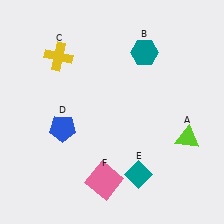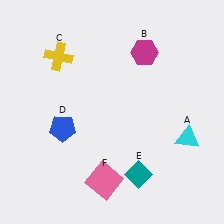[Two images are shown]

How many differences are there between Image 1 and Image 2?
There are 2 differences between the two images.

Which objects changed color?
A changed from lime to cyan. B changed from teal to magenta.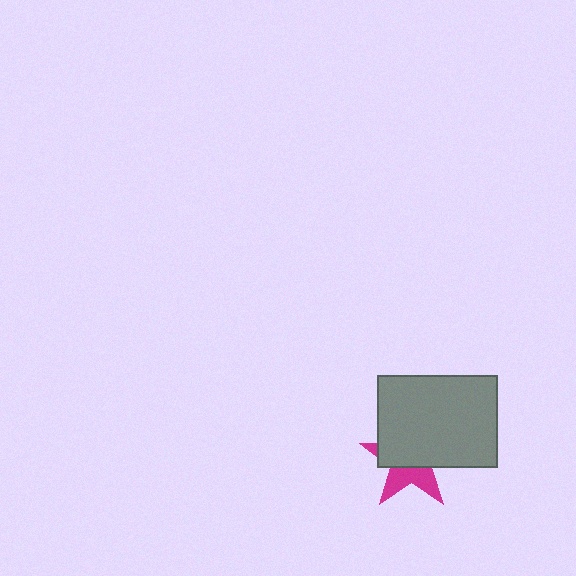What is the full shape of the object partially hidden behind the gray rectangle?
The partially hidden object is a magenta star.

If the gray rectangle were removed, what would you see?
You would see the complete magenta star.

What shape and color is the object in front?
The object in front is a gray rectangle.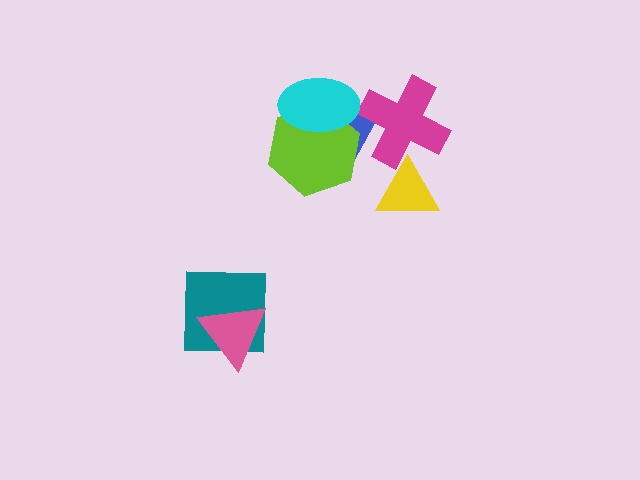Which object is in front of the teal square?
The pink triangle is in front of the teal square.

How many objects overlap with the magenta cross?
2 objects overlap with the magenta cross.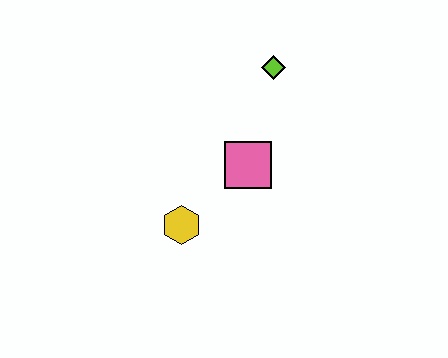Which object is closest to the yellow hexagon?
The pink square is closest to the yellow hexagon.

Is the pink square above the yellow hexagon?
Yes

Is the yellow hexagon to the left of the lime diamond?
Yes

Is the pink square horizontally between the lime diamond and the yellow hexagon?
Yes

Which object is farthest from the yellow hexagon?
The lime diamond is farthest from the yellow hexagon.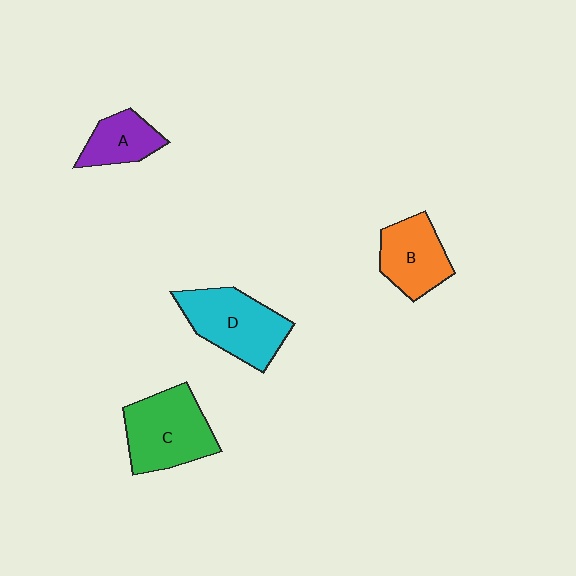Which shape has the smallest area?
Shape A (purple).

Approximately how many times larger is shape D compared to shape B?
Approximately 1.3 times.